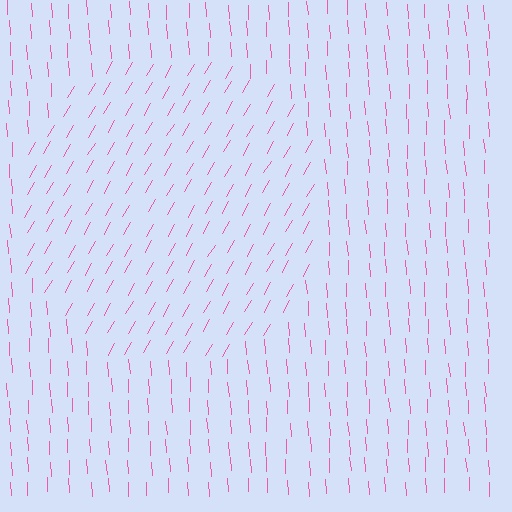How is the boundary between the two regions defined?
The boundary is defined purely by a change in line orientation (approximately 34 degrees difference). All lines are the same color and thickness.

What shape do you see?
I see a circle.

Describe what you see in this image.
The image is filled with small pink line segments. A circle region in the image has lines oriented differently from the surrounding lines, creating a visible texture boundary.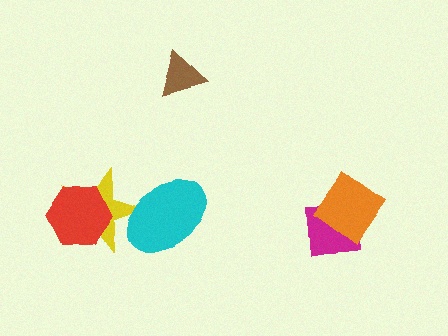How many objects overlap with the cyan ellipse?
1 object overlaps with the cyan ellipse.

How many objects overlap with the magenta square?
1 object overlaps with the magenta square.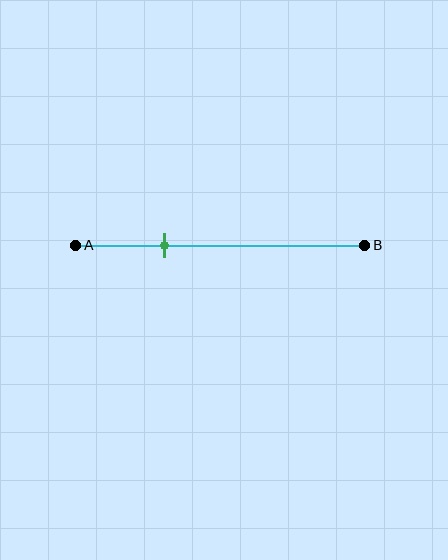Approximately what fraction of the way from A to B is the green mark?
The green mark is approximately 30% of the way from A to B.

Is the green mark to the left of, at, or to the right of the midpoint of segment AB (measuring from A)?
The green mark is to the left of the midpoint of segment AB.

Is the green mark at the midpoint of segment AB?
No, the mark is at about 30% from A, not at the 50% midpoint.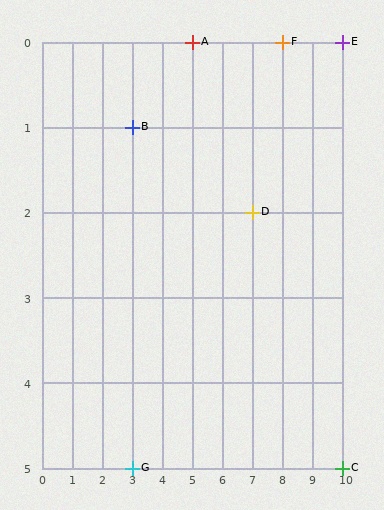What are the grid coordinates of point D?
Point D is at grid coordinates (7, 2).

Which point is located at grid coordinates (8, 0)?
Point F is at (8, 0).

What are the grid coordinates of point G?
Point G is at grid coordinates (3, 5).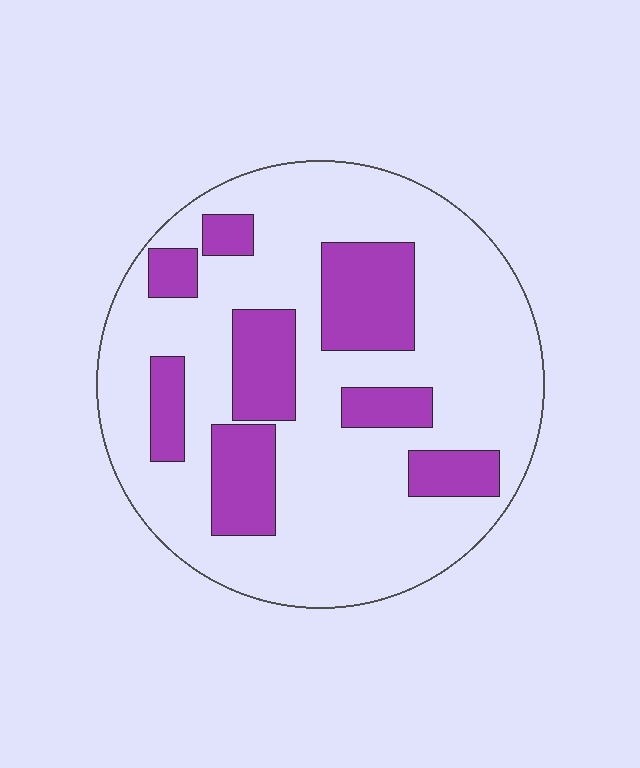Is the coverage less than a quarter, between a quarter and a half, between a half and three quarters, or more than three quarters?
Between a quarter and a half.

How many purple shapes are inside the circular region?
8.